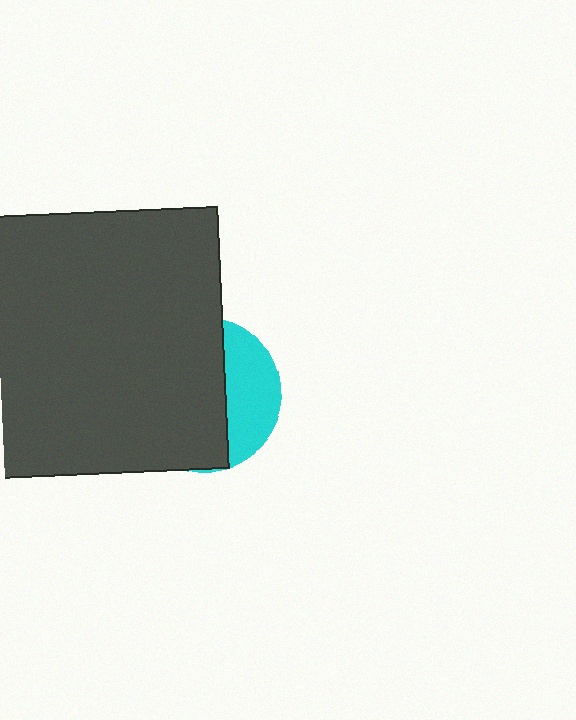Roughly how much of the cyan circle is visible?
A small part of it is visible (roughly 32%).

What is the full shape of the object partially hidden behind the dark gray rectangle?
The partially hidden object is a cyan circle.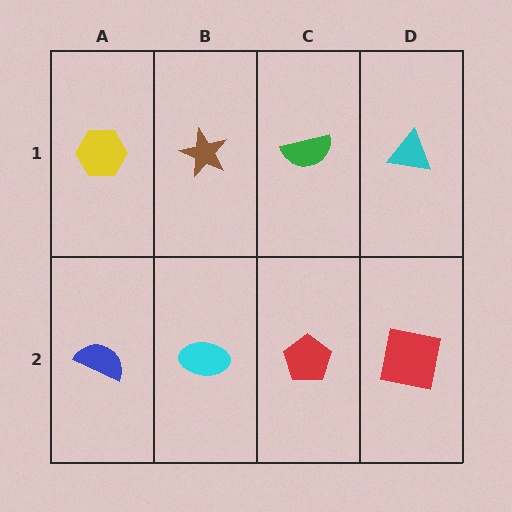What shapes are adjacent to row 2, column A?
A yellow hexagon (row 1, column A), a cyan ellipse (row 2, column B).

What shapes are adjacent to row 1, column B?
A cyan ellipse (row 2, column B), a yellow hexagon (row 1, column A), a green semicircle (row 1, column C).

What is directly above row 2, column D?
A cyan triangle.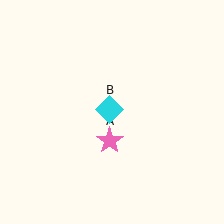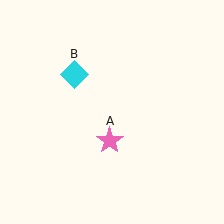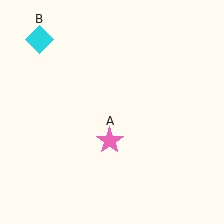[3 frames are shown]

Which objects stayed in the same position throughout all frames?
Pink star (object A) remained stationary.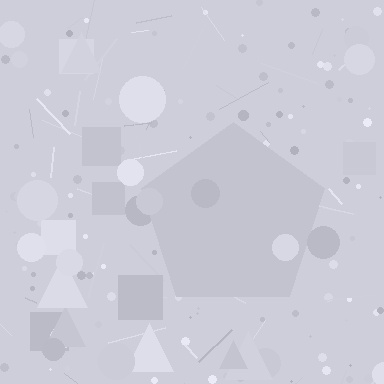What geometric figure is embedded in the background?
A pentagon is embedded in the background.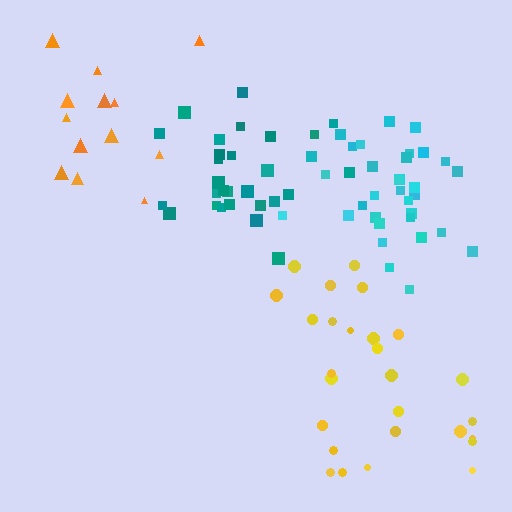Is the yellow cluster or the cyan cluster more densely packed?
Cyan.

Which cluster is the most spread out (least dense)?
Orange.